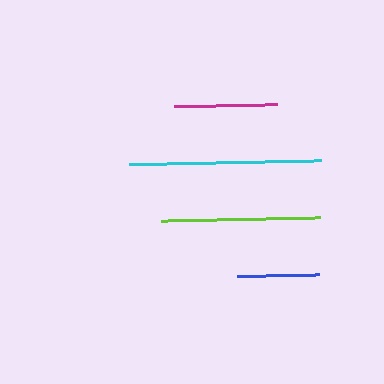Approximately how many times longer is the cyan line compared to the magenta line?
The cyan line is approximately 1.9 times the length of the magenta line.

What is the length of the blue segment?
The blue segment is approximately 81 pixels long.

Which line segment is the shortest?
The blue line is the shortest at approximately 81 pixels.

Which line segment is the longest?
The cyan line is the longest at approximately 192 pixels.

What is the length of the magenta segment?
The magenta segment is approximately 103 pixels long.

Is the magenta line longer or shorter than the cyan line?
The cyan line is longer than the magenta line.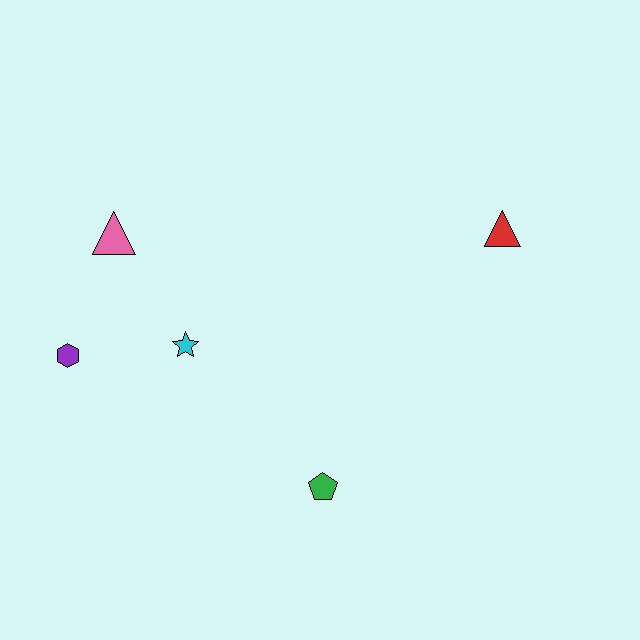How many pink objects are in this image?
There is 1 pink object.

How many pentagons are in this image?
There is 1 pentagon.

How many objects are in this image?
There are 5 objects.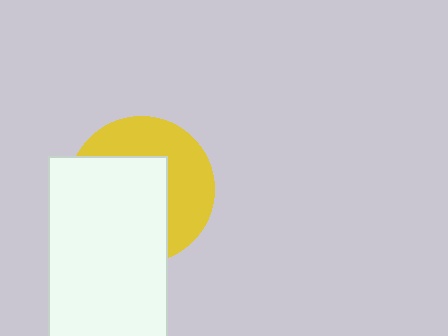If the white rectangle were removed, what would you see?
You would see the complete yellow circle.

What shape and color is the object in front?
The object in front is a white rectangle.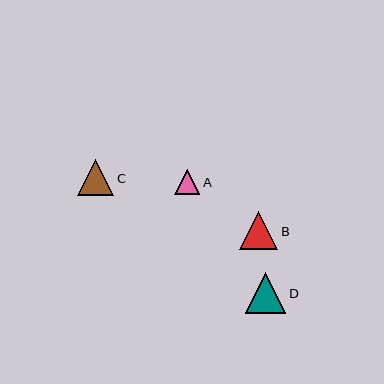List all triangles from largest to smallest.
From largest to smallest: D, B, C, A.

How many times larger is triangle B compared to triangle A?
Triangle B is approximately 1.5 times the size of triangle A.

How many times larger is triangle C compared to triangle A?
Triangle C is approximately 1.4 times the size of triangle A.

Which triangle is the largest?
Triangle D is the largest with a size of approximately 40 pixels.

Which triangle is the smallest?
Triangle A is the smallest with a size of approximately 25 pixels.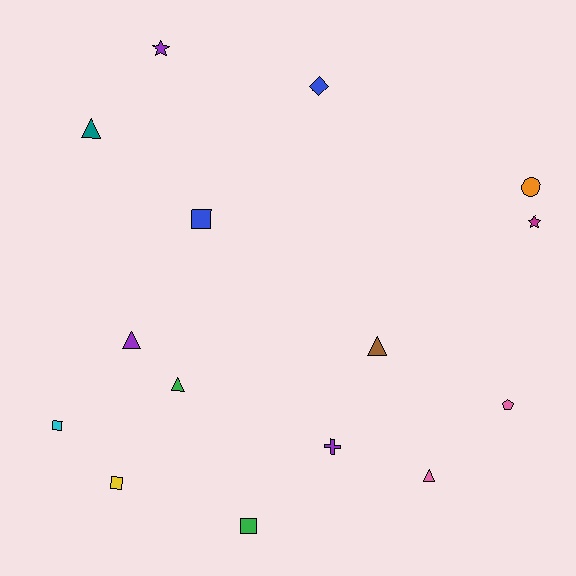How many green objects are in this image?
There are 2 green objects.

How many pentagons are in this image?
There is 1 pentagon.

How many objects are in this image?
There are 15 objects.